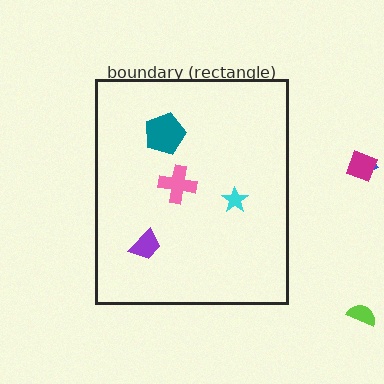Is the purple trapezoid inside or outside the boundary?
Inside.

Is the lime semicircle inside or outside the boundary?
Outside.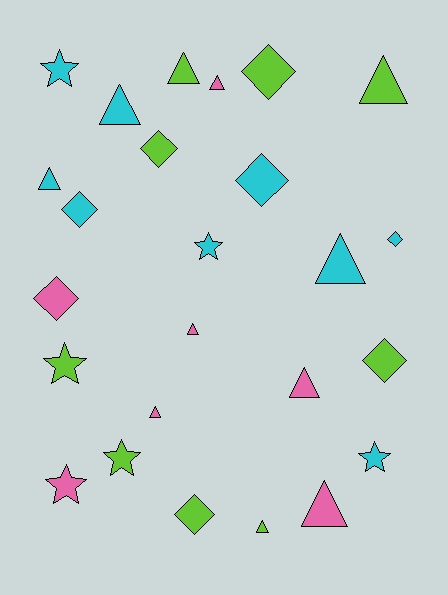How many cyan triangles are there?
There are 3 cyan triangles.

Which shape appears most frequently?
Triangle, with 11 objects.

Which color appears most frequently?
Cyan, with 9 objects.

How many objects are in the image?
There are 25 objects.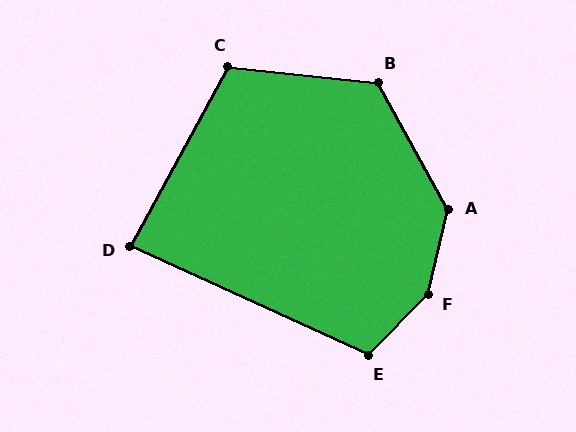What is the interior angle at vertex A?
Approximately 137 degrees (obtuse).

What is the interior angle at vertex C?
Approximately 112 degrees (obtuse).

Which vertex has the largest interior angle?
F, at approximately 149 degrees.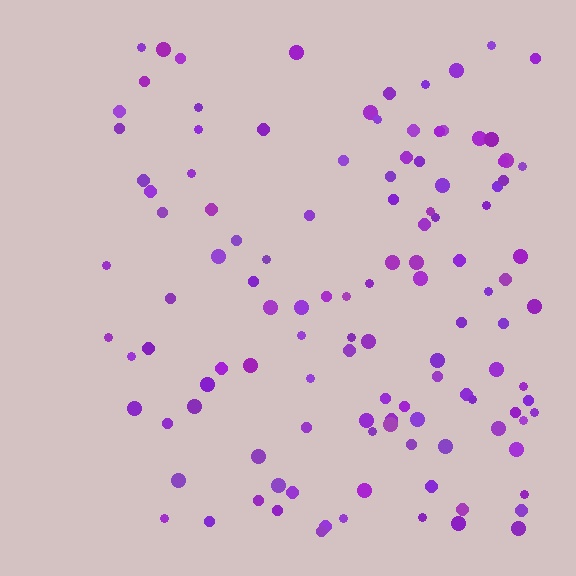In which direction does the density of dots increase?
From left to right, with the right side densest.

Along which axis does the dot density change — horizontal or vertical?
Horizontal.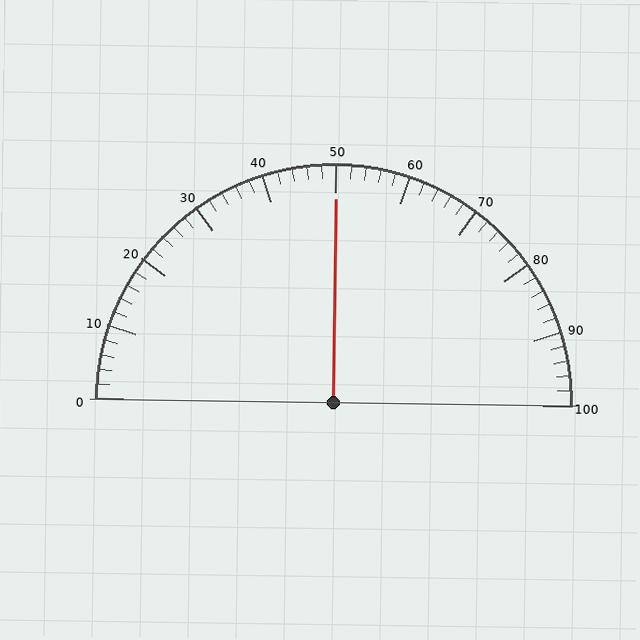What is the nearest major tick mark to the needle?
The nearest major tick mark is 50.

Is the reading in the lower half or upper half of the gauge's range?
The reading is in the upper half of the range (0 to 100).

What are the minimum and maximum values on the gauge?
The gauge ranges from 0 to 100.